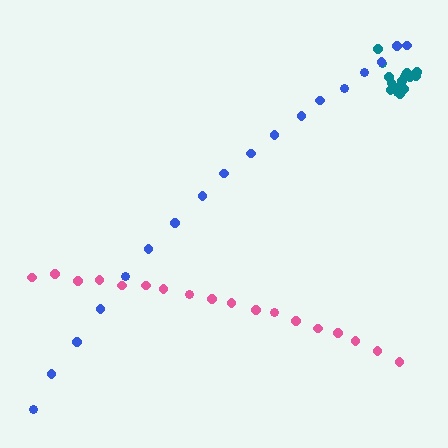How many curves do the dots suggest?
There are 3 distinct paths.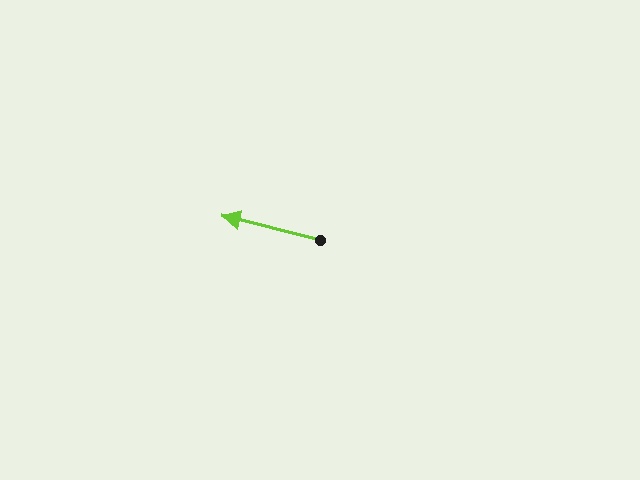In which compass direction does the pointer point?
West.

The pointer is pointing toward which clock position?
Roughly 9 o'clock.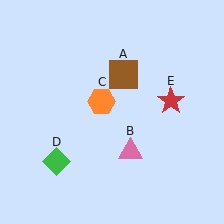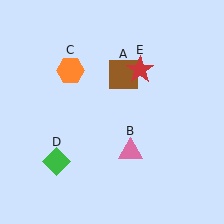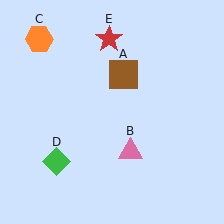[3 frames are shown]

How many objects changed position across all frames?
2 objects changed position: orange hexagon (object C), red star (object E).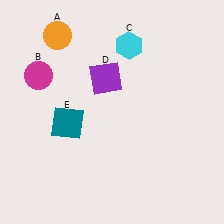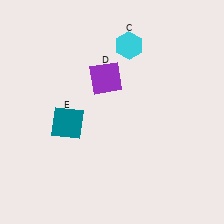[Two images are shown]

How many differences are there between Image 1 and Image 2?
There are 2 differences between the two images.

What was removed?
The magenta circle (B), the orange circle (A) were removed in Image 2.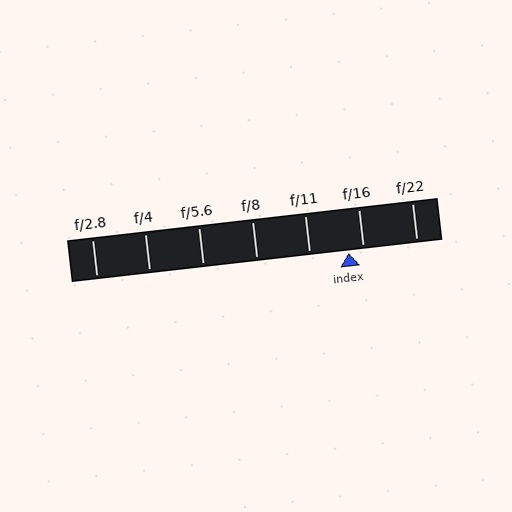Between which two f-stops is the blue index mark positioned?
The index mark is between f/11 and f/16.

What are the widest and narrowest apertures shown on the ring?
The widest aperture shown is f/2.8 and the narrowest is f/22.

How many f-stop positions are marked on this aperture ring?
There are 7 f-stop positions marked.